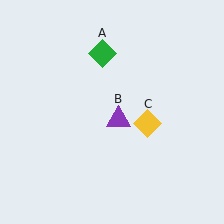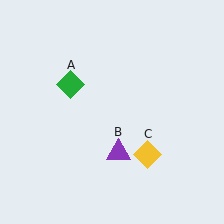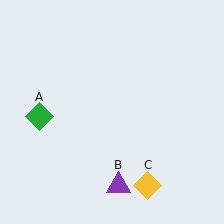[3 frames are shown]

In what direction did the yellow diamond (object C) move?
The yellow diamond (object C) moved down.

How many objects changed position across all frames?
3 objects changed position: green diamond (object A), purple triangle (object B), yellow diamond (object C).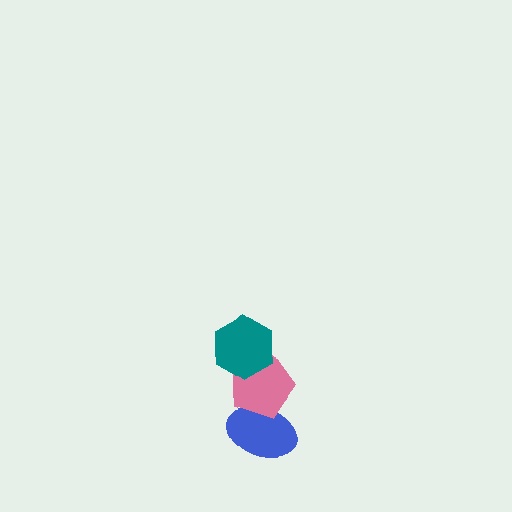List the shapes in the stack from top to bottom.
From top to bottom: the teal hexagon, the pink pentagon, the blue ellipse.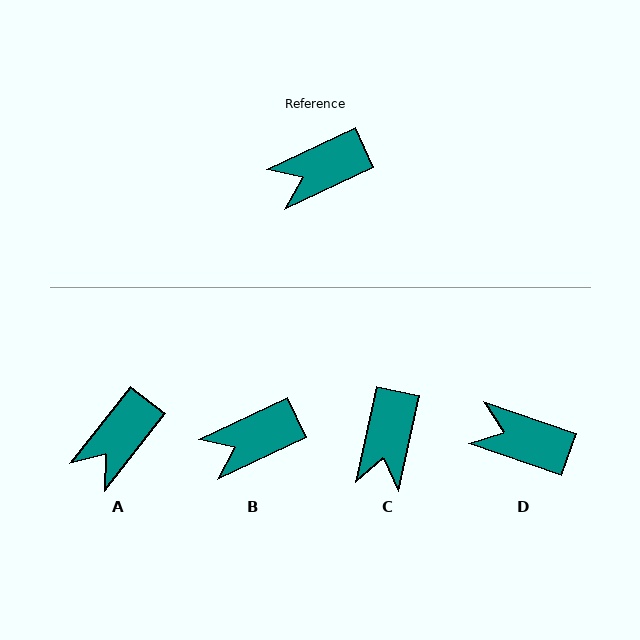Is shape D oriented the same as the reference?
No, it is off by about 44 degrees.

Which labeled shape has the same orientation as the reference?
B.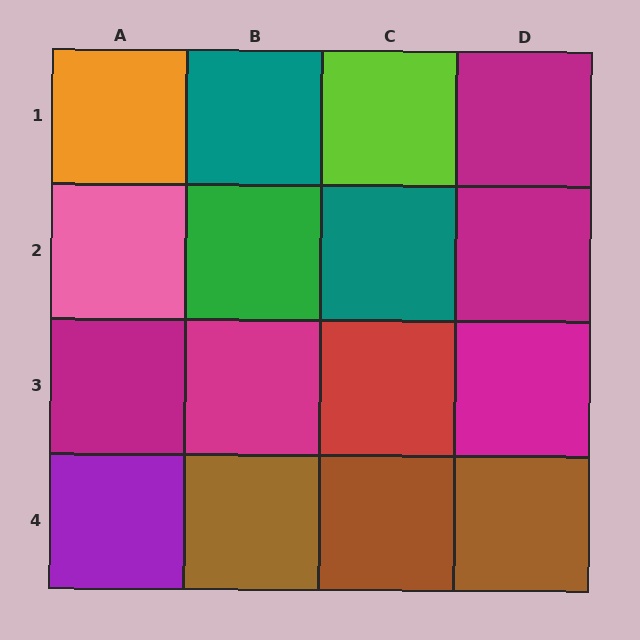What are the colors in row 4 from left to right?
Purple, brown, brown, brown.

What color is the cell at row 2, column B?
Green.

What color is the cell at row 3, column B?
Magenta.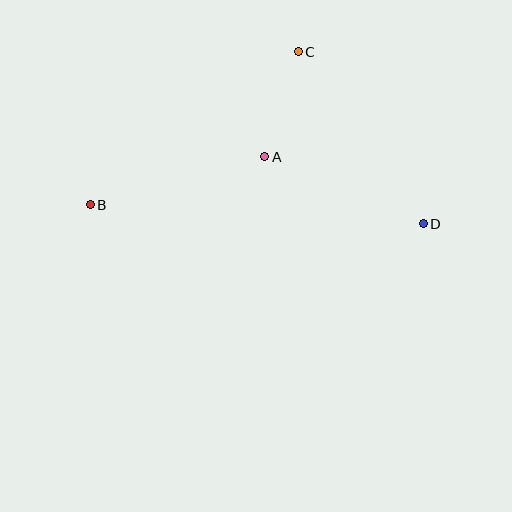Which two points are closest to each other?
Points A and C are closest to each other.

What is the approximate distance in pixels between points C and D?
The distance between C and D is approximately 212 pixels.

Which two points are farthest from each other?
Points B and D are farthest from each other.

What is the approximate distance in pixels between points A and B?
The distance between A and B is approximately 181 pixels.